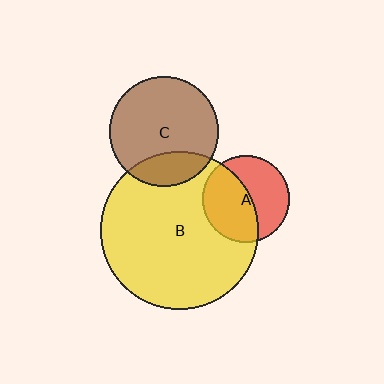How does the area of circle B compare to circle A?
Approximately 3.3 times.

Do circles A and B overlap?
Yes.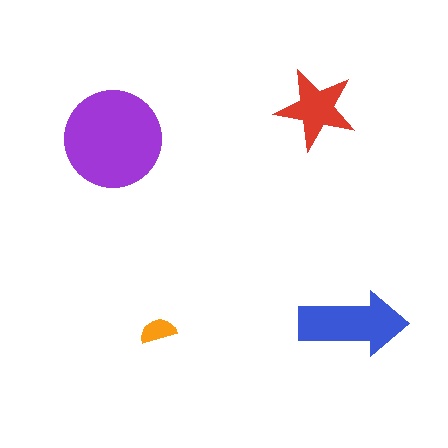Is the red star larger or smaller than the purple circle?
Smaller.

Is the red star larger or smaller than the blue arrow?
Smaller.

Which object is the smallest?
The orange semicircle.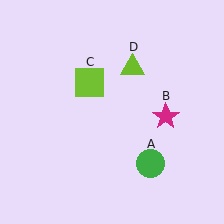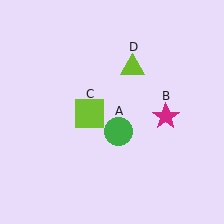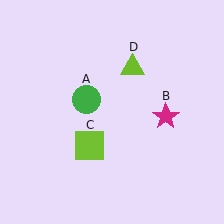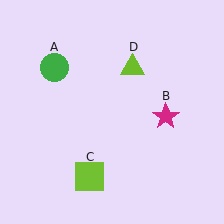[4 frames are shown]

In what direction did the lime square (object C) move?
The lime square (object C) moved down.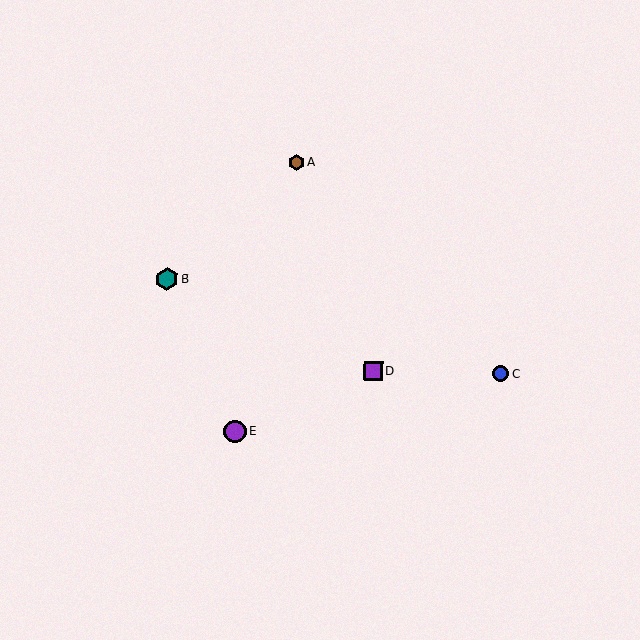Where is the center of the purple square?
The center of the purple square is at (373, 371).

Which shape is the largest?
The teal hexagon (labeled B) is the largest.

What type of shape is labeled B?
Shape B is a teal hexagon.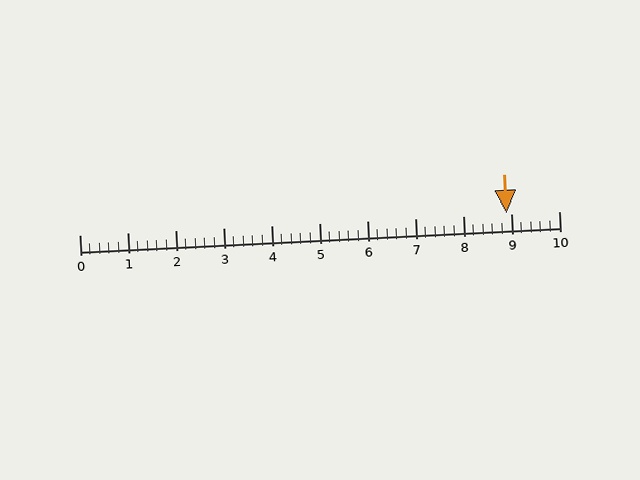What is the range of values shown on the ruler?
The ruler shows values from 0 to 10.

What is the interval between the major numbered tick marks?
The major tick marks are spaced 1 units apart.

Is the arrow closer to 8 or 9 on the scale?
The arrow is closer to 9.